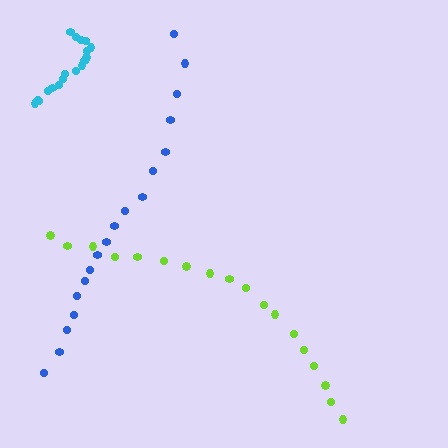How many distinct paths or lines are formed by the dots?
There are 3 distinct paths.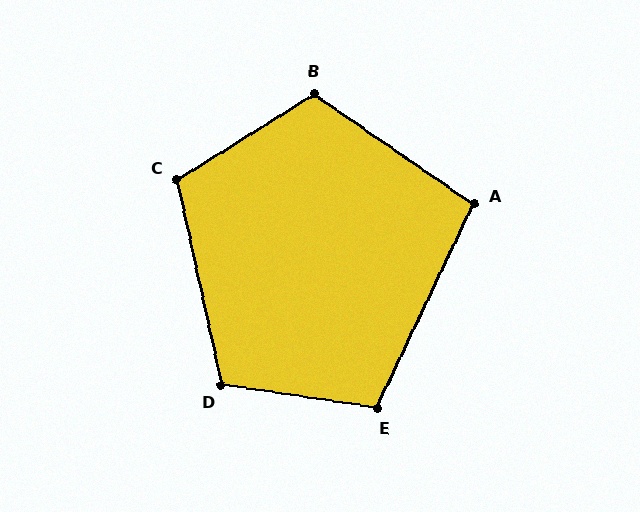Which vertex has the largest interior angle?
B, at approximately 113 degrees.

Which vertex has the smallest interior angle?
A, at approximately 99 degrees.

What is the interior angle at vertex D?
Approximately 111 degrees (obtuse).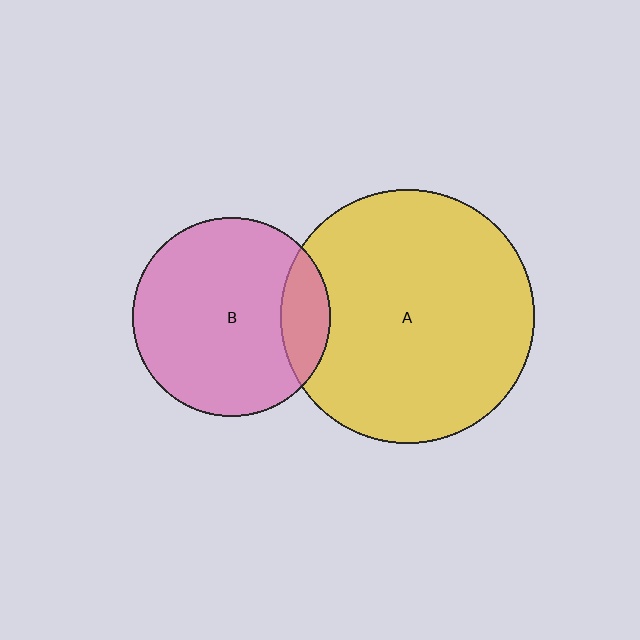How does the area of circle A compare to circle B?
Approximately 1.6 times.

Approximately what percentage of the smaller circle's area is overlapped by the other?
Approximately 15%.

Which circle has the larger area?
Circle A (yellow).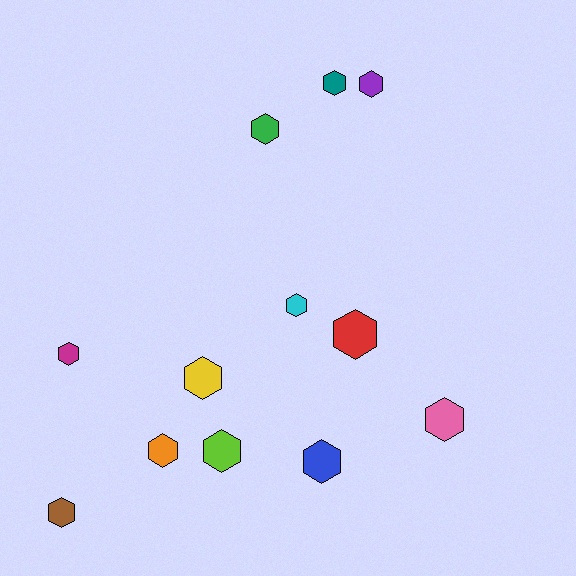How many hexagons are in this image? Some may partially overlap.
There are 12 hexagons.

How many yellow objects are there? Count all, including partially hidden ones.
There is 1 yellow object.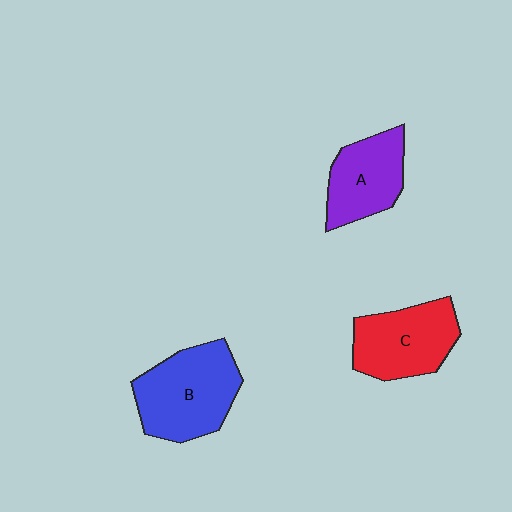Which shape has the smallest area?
Shape A (purple).